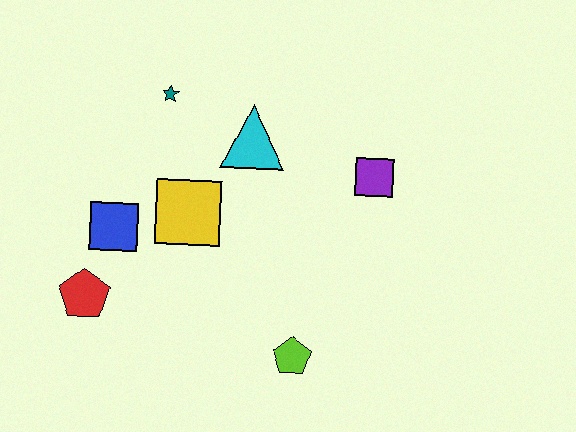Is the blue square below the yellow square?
Yes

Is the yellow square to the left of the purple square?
Yes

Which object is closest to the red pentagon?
The blue square is closest to the red pentagon.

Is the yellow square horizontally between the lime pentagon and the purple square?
No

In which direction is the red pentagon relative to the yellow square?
The red pentagon is to the left of the yellow square.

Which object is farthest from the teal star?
The lime pentagon is farthest from the teal star.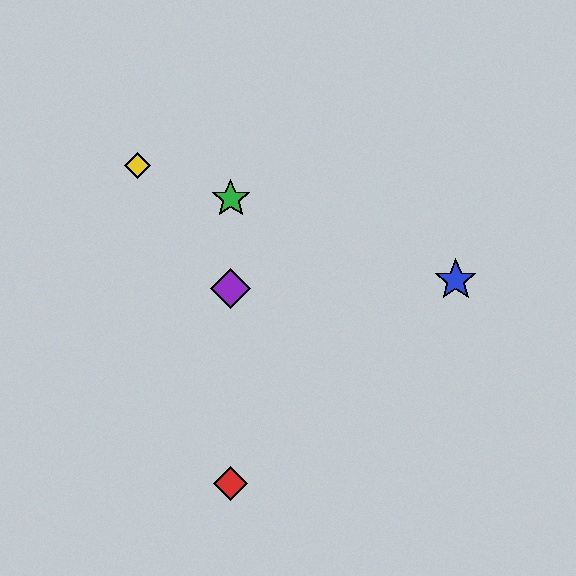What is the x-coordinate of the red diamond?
The red diamond is at x≈231.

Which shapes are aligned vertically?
The red diamond, the green star, the purple diamond are aligned vertically.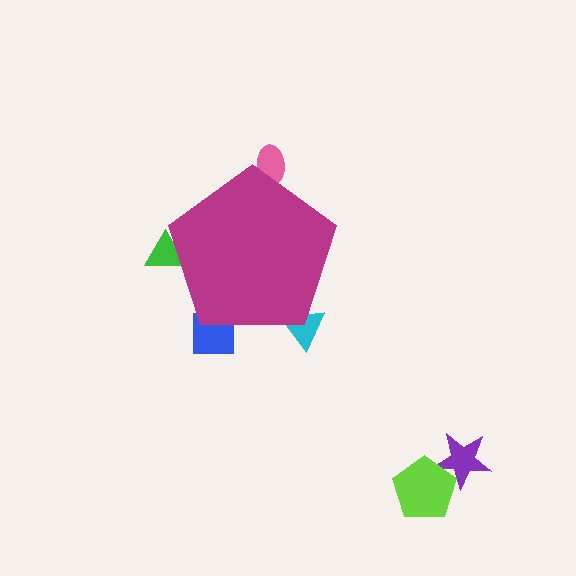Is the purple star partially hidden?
No, the purple star is fully visible.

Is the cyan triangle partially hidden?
Yes, the cyan triangle is partially hidden behind the magenta pentagon.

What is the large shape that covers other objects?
A magenta pentagon.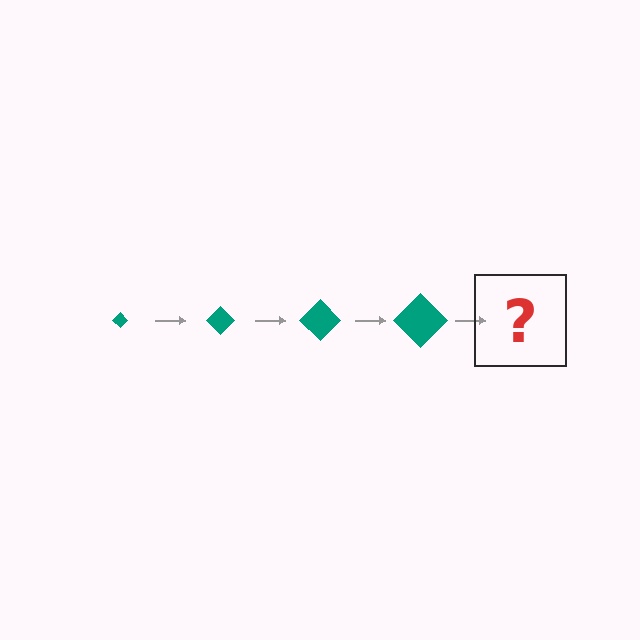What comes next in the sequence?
The next element should be a teal diamond, larger than the previous one.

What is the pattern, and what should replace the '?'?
The pattern is that the diamond gets progressively larger each step. The '?' should be a teal diamond, larger than the previous one.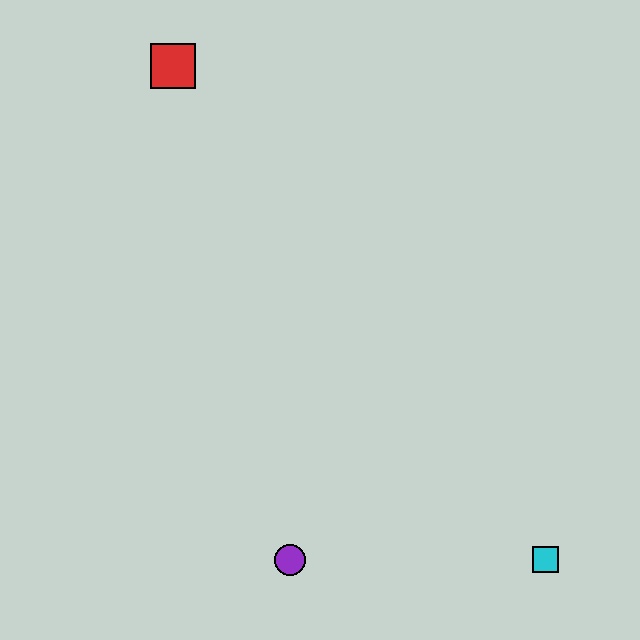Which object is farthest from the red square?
The cyan square is farthest from the red square.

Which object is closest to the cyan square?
The purple circle is closest to the cyan square.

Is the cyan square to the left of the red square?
No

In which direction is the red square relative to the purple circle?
The red square is above the purple circle.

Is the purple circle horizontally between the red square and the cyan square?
Yes